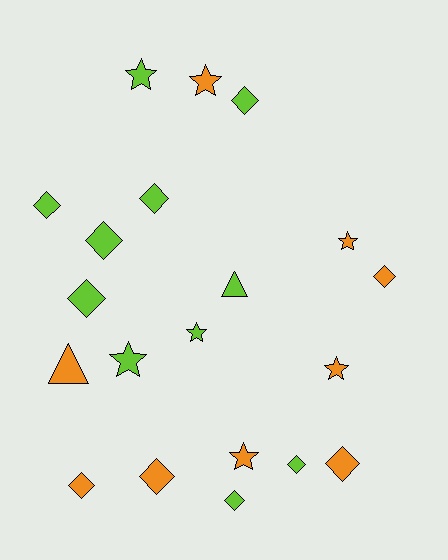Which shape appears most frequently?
Diamond, with 11 objects.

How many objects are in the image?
There are 20 objects.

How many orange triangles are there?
There is 1 orange triangle.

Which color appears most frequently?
Lime, with 11 objects.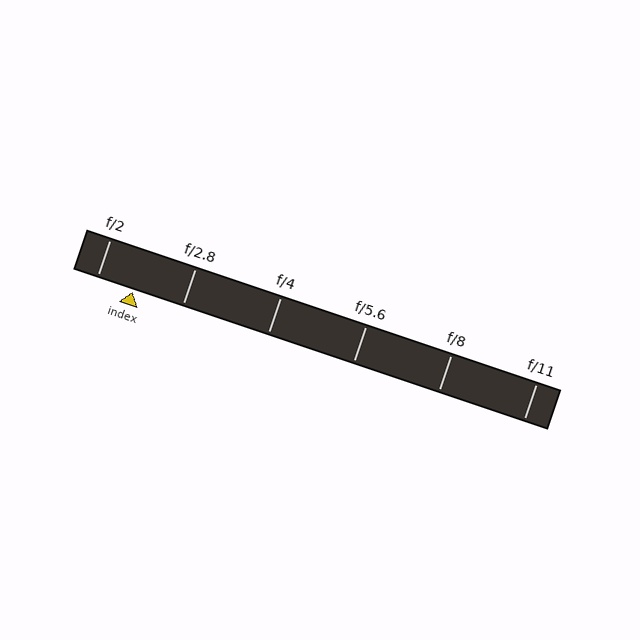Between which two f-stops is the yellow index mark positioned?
The index mark is between f/2 and f/2.8.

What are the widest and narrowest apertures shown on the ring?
The widest aperture shown is f/2 and the narrowest is f/11.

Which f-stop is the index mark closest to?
The index mark is closest to f/2.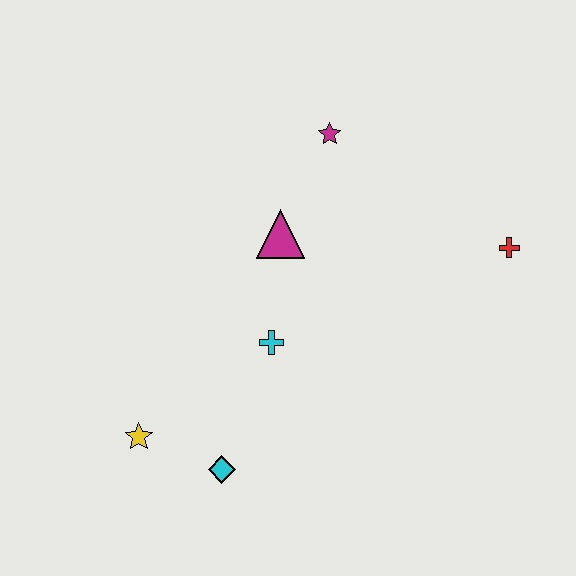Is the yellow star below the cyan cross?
Yes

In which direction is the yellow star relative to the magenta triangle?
The yellow star is below the magenta triangle.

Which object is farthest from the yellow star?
The red cross is farthest from the yellow star.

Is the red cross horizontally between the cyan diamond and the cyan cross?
No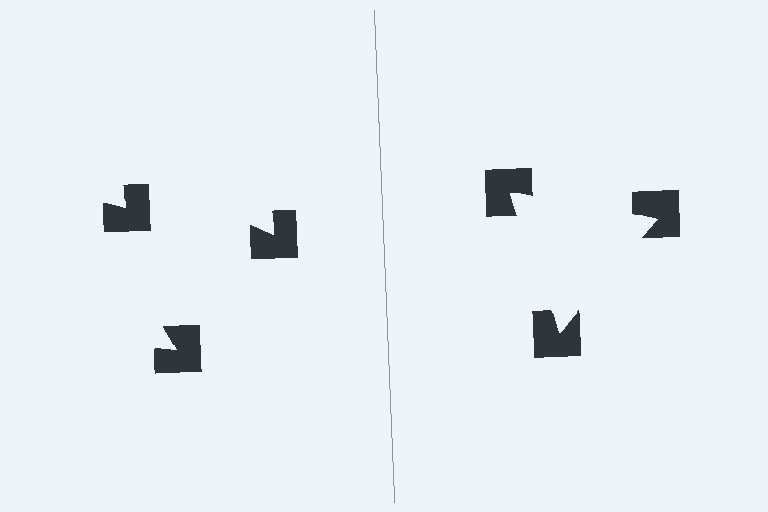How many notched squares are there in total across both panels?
6 — 3 on each side.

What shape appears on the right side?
An illusory triangle.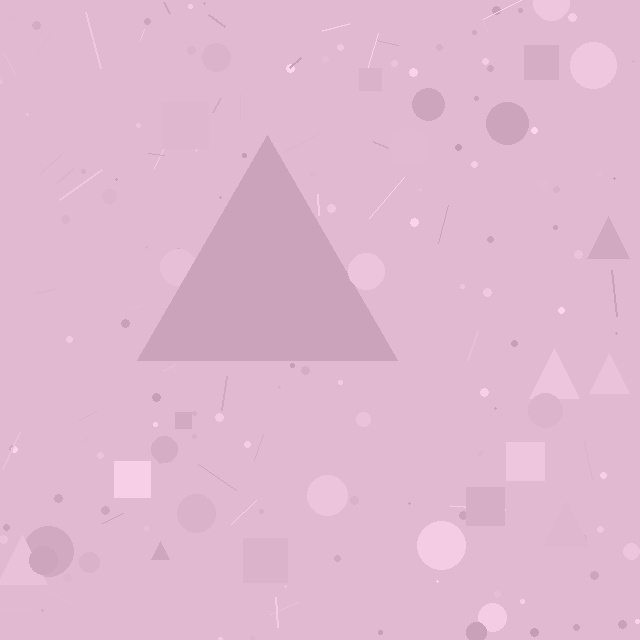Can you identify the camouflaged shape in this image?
The camouflaged shape is a triangle.